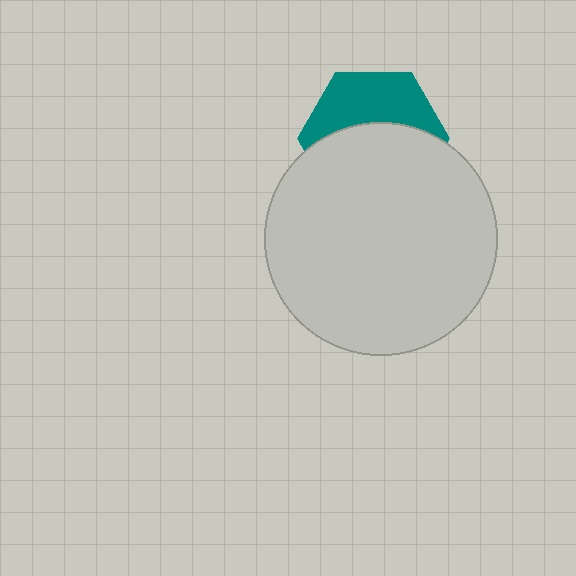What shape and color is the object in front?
The object in front is a light gray circle.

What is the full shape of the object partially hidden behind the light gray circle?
The partially hidden object is a teal hexagon.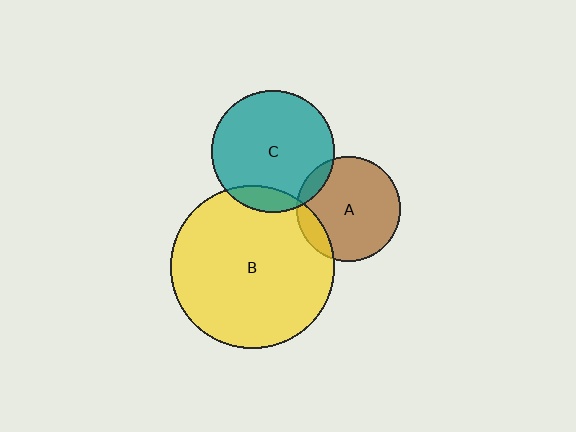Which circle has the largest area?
Circle B (yellow).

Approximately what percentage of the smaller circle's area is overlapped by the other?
Approximately 10%.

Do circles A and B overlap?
Yes.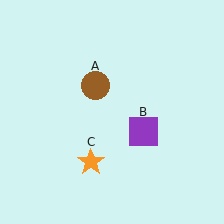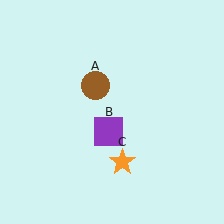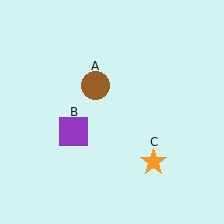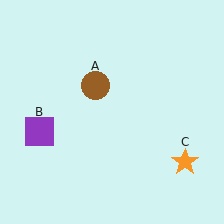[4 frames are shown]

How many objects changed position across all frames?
2 objects changed position: purple square (object B), orange star (object C).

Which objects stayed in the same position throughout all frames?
Brown circle (object A) remained stationary.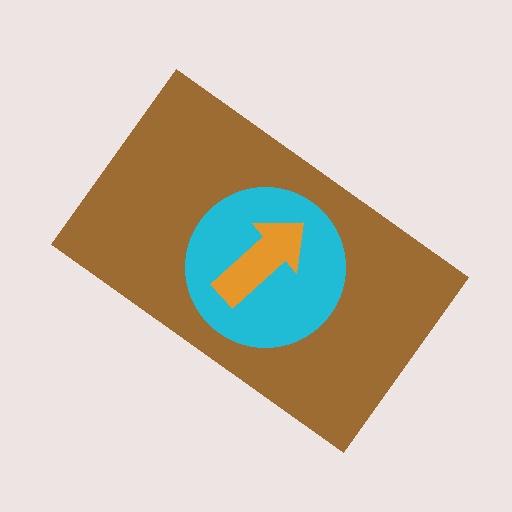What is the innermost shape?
The orange arrow.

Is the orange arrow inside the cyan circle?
Yes.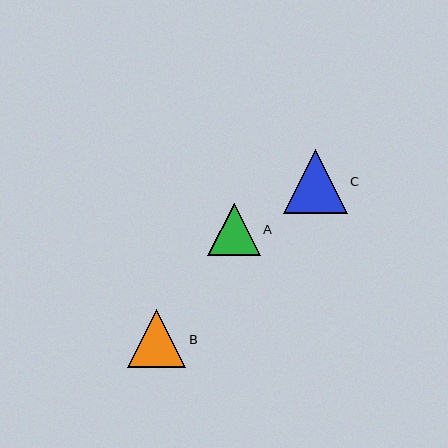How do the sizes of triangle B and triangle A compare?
Triangle B and triangle A are approximately the same size.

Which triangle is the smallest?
Triangle A is the smallest with a size of approximately 53 pixels.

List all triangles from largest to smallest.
From largest to smallest: C, B, A.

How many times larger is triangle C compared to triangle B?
Triangle C is approximately 1.1 times the size of triangle B.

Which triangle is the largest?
Triangle C is the largest with a size of approximately 63 pixels.